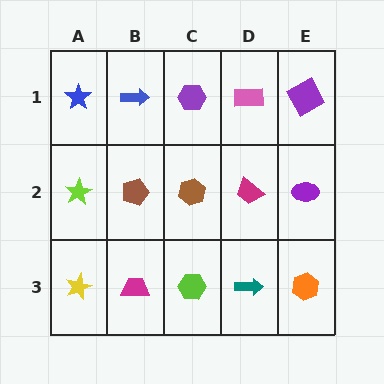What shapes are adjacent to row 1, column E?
A purple ellipse (row 2, column E), a pink rectangle (row 1, column D).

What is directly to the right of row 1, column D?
A purple square.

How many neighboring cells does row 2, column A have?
3.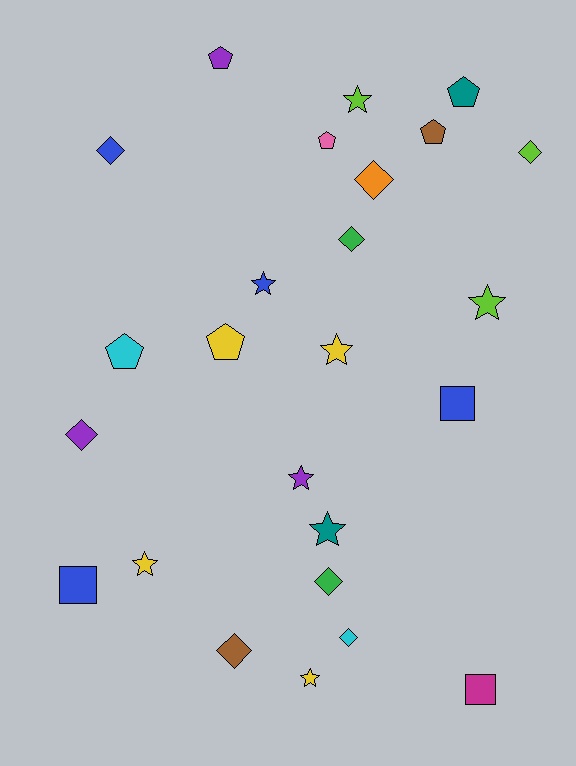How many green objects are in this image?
There are 2 green objects.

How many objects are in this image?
There are 25 objects.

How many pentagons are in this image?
There are 6 pentagons.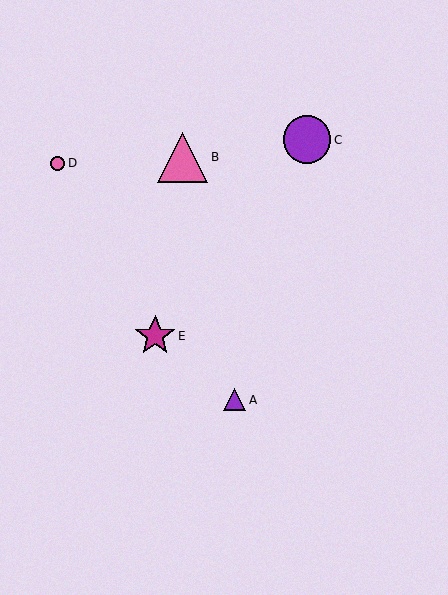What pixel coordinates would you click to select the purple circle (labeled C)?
Click at (307, 140) to select the purple circle C.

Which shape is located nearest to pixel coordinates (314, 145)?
The purple circle (labeled C) at (307, 140) is nearest to that location.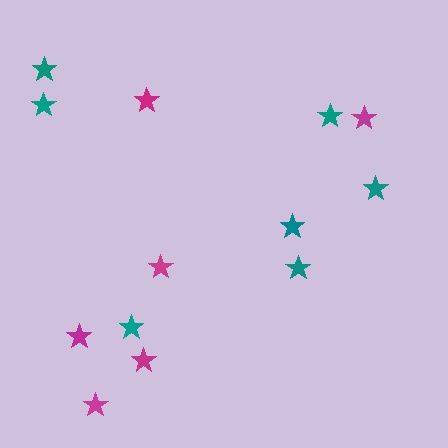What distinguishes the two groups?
There are 2 groups: one group of teal stars (7) and one group of magenta stars (6).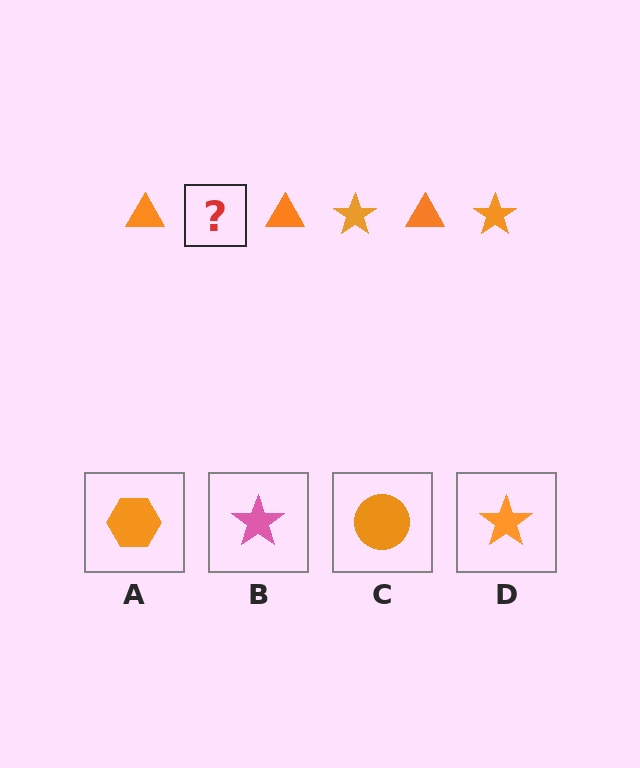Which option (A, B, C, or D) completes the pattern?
D.